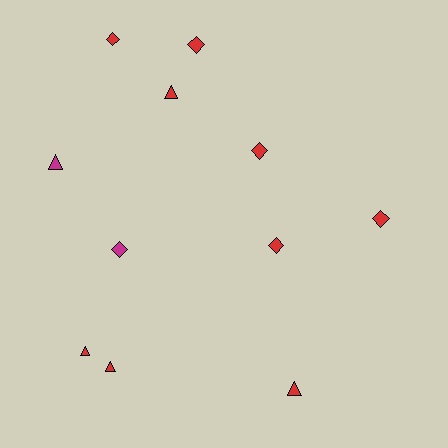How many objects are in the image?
There are 11 objects.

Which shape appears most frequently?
Diamond, with 6 objects.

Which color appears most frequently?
Red, with 9 objects.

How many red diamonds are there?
There are 5 red diamonds.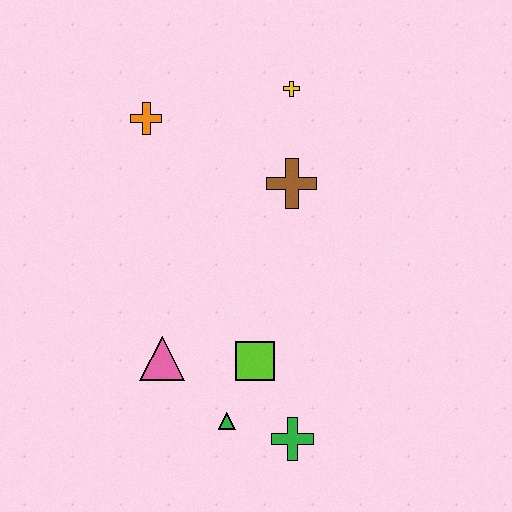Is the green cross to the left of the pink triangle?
No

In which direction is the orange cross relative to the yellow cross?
The orange cross is to the left of the yellow cross.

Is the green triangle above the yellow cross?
No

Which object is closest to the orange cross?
The yellow cross is closest to the orange cross.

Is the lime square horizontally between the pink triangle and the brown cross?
Yes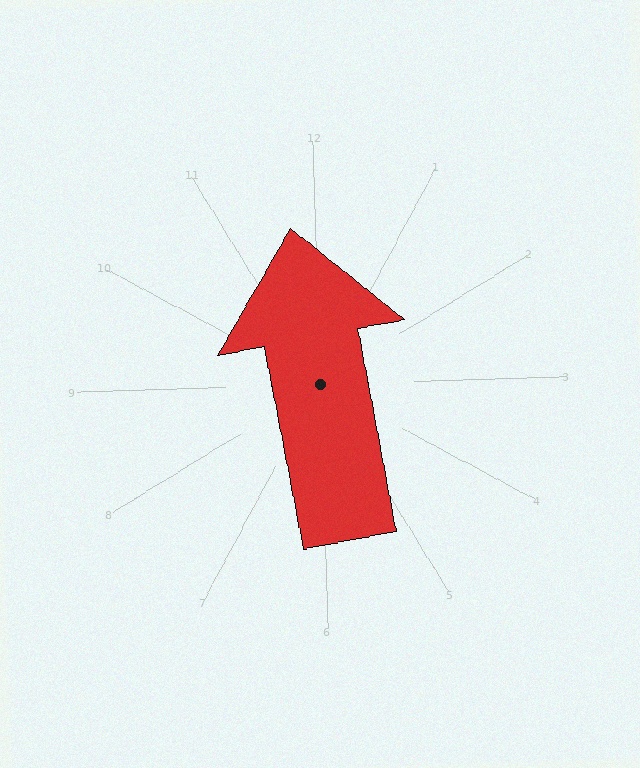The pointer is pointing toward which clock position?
Roughly 12 o'clock.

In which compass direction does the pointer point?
North.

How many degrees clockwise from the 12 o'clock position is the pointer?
Approximately 351 degrees.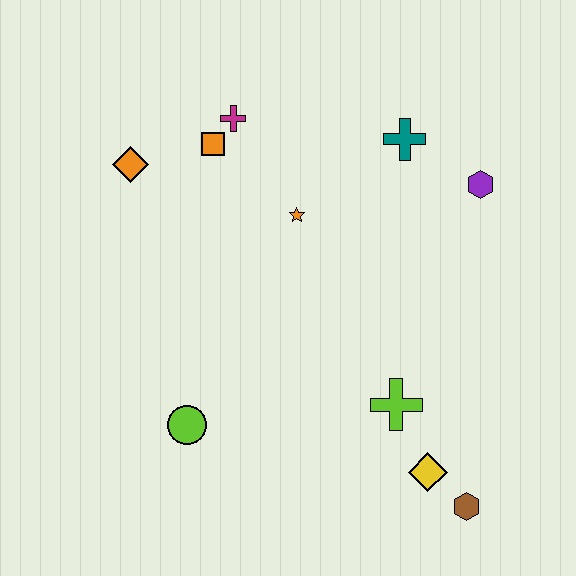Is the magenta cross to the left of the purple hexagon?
Yes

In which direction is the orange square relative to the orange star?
The orange square is to the left of the orange star.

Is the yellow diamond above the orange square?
No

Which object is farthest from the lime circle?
The purple hexagon is farthest from the lime circle.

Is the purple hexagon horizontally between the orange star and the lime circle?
No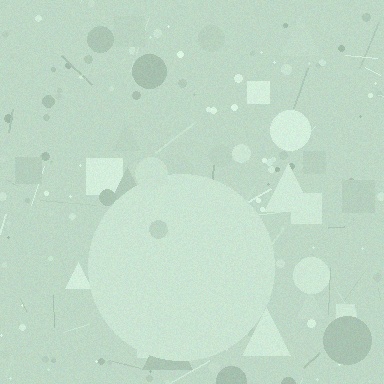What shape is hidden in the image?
A circle is hidden in the image.